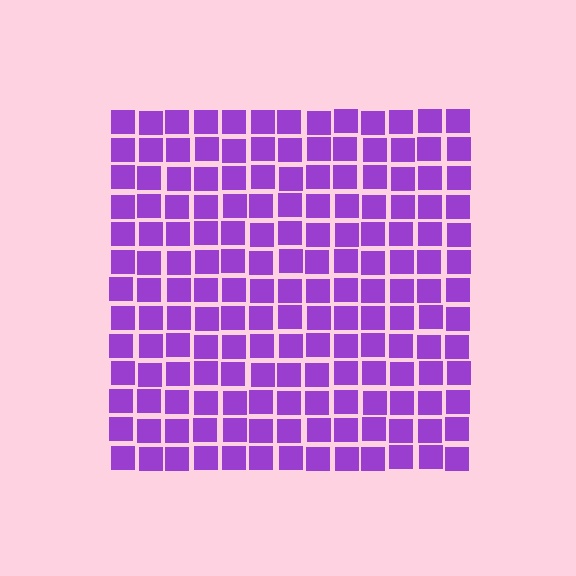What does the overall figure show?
The overall figure shows a square.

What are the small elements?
The small elements are squares.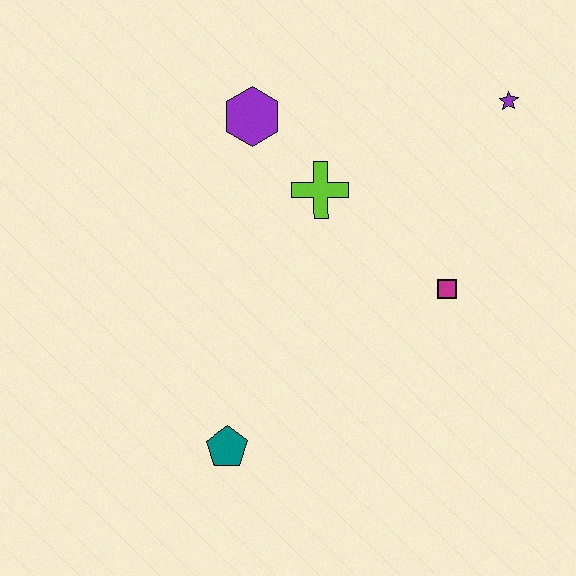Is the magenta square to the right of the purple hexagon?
Yes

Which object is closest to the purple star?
The magenta square is closest to the purple star.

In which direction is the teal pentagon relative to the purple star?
The teal pentagon is below the purple star.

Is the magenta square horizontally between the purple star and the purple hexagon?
Yes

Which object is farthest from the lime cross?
The teal pentagon is farthest from the lime cross.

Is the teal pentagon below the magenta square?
Yes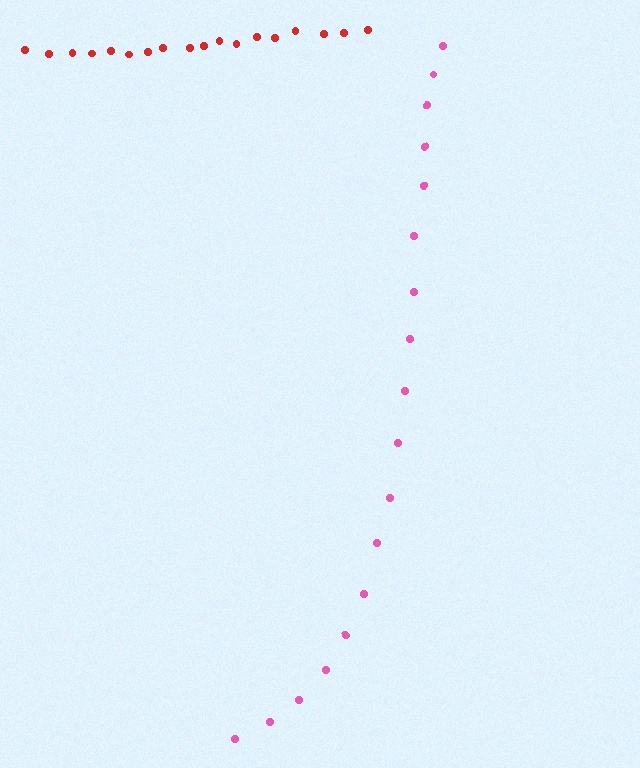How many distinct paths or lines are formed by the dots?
There are 2 distinct paths.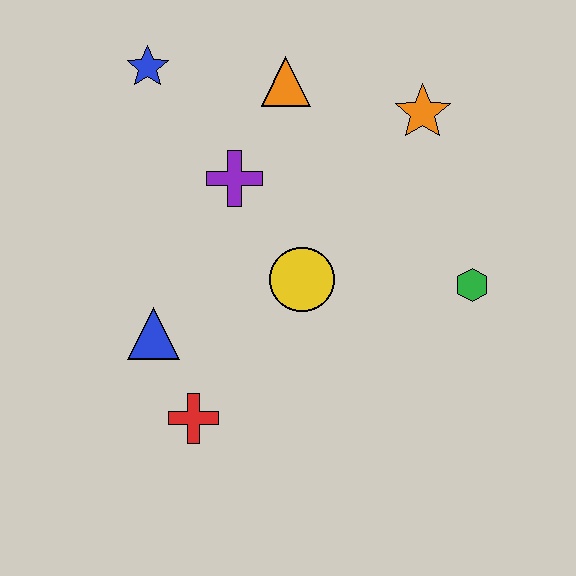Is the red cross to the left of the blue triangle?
No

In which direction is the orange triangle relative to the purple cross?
The orange triangle is above the purple cross.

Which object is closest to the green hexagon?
The yellow circle is closest to the green hexagon.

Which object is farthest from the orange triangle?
The red cross is farthest from the orange triangle.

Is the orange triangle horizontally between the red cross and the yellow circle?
Yes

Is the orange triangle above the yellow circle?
Yes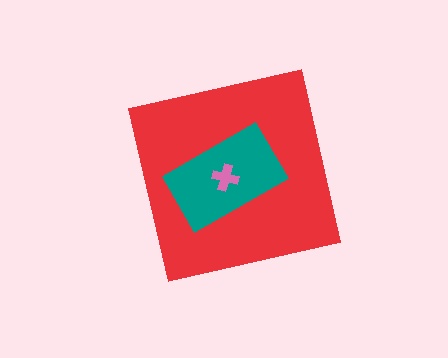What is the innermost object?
The pink cross.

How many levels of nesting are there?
3.